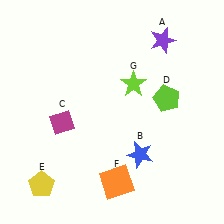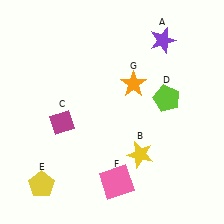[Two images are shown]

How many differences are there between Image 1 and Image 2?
There are 3 differences between the two images.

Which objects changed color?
B changed from blue to yellow. F changed from orange to pink. G changed from lime to orange.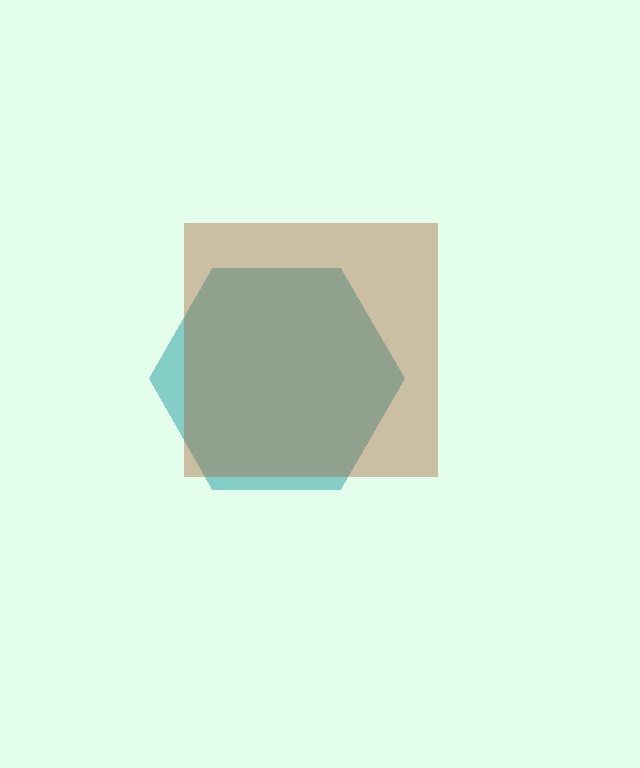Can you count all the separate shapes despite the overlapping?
Yes, there are 2 separate shapes.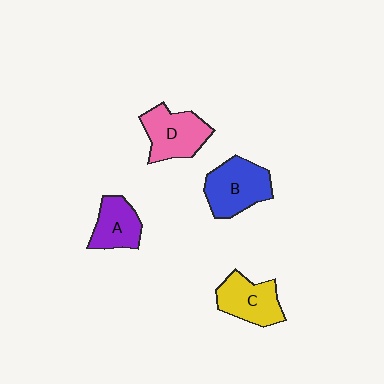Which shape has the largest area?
Shape B (blue).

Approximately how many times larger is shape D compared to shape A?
Approximately 1.3 times.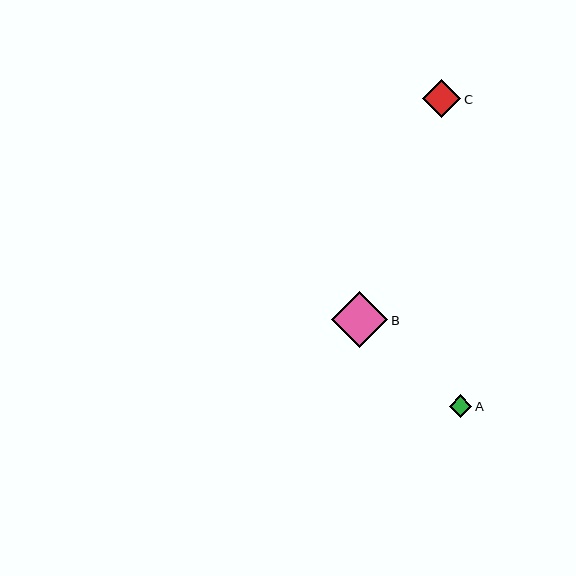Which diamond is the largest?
Diamond B is the largest with a size of approximately 56 pixels.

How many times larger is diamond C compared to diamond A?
Diamond C is approximately 1.7 times the size of diamond A.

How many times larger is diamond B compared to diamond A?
Diamond B is approximately 2.5 times the size of diamond A.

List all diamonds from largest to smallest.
From largest to smallest: B, C, A.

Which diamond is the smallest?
Diamond A is the smallest with a size of approximately 22 pixels.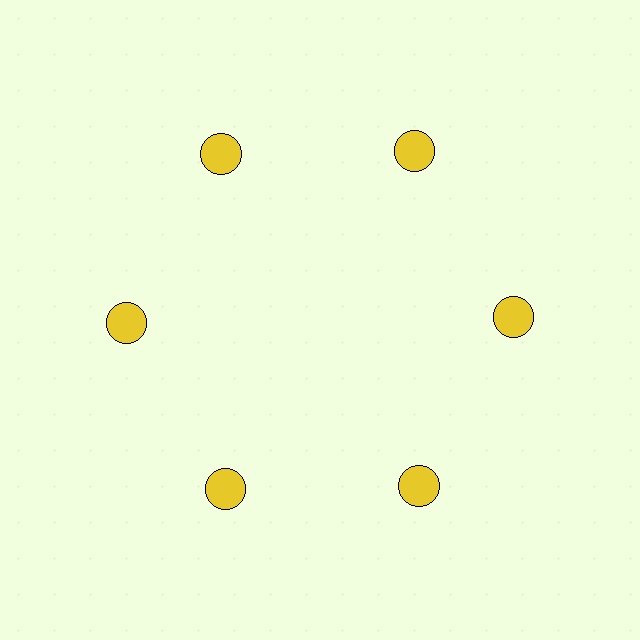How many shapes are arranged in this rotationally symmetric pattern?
There are 6 shapes, arranged in 6 groups of 1.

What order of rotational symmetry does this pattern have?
This pattern has 6-fold rotational symmetry.